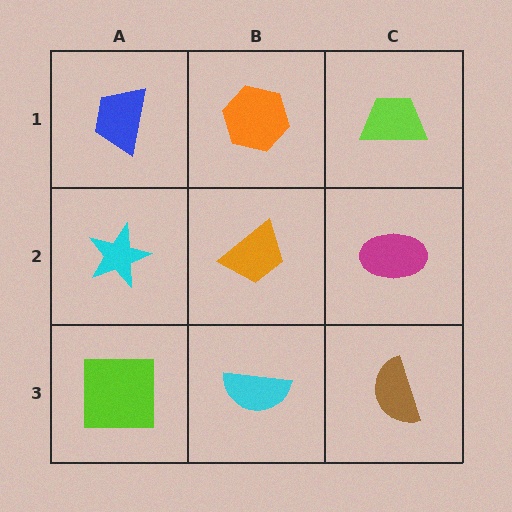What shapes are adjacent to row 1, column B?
An orange trapezoid (row 2, column B), a blue trapezoid (row 1, column A), a lime trapezoid (row 1, column C).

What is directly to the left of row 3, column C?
A cyan semicircle.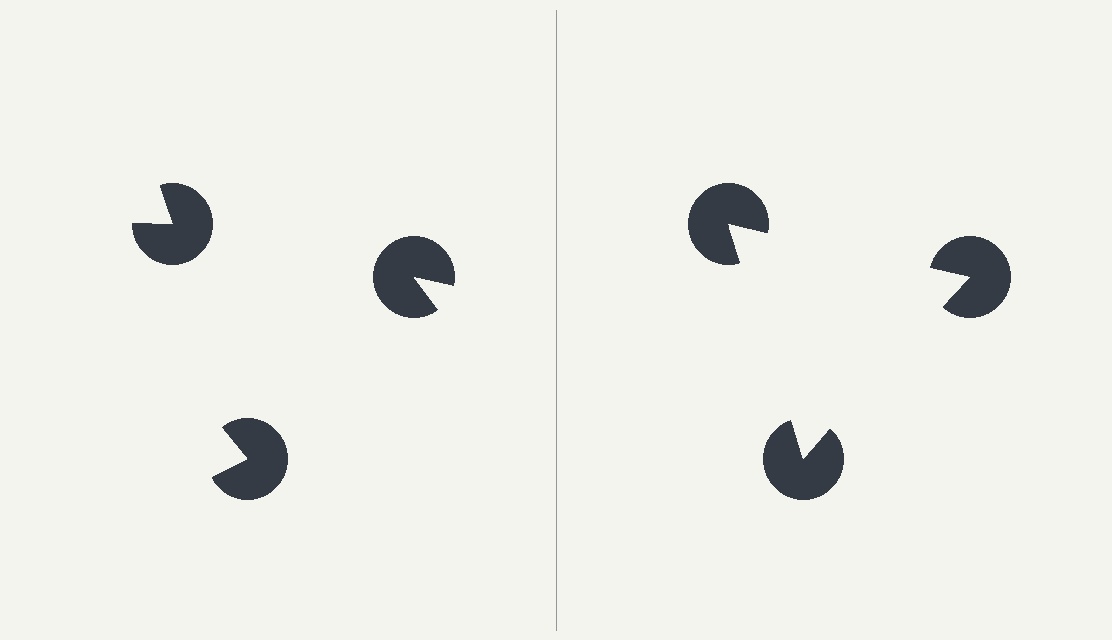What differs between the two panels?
The pac-man discs are positioned identically on both sides; only the wedge orientations differ. On the right they align to a triangle; on the left they are misaligned.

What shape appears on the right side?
An illusory triangle.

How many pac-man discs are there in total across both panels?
6 — 3 on each side.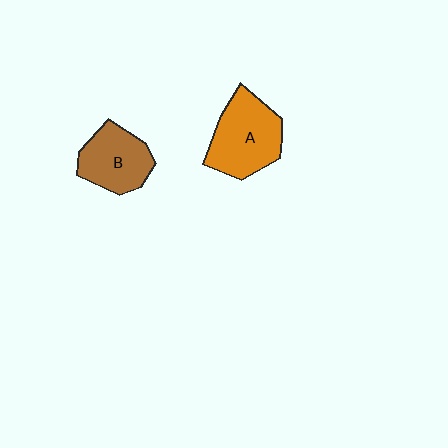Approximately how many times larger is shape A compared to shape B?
Approximately 1.3 times.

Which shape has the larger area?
Shape A (orange).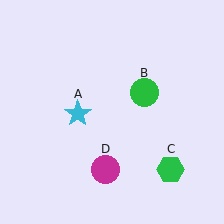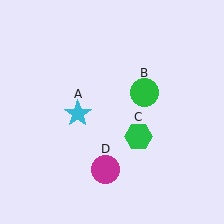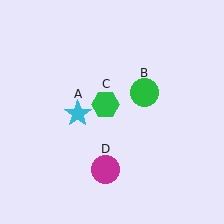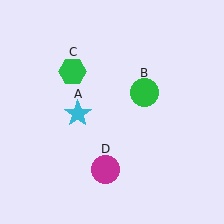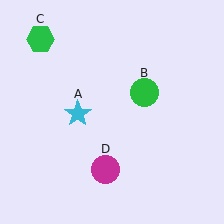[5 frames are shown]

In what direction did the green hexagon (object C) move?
The green hexagon (object C) moved up and to the left.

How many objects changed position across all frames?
1 object changed position: green hexagon (object C).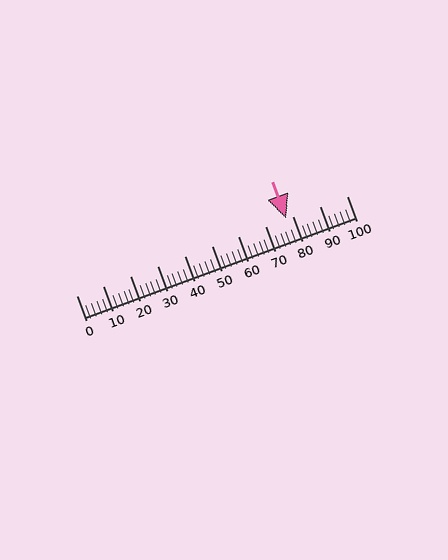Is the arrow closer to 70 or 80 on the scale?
The arrow is closer to 80.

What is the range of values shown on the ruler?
The ruler shows values from 0 to 100.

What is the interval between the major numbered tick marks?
The major tick marks are spaced 10 units apart.